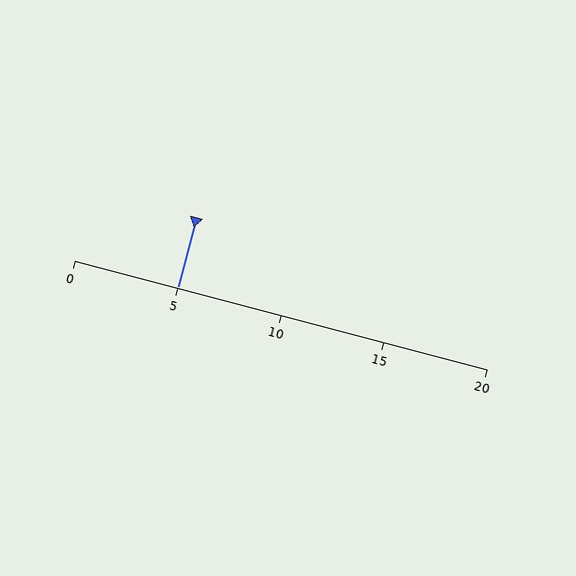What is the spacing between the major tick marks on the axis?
The major ticks are spaced 5 apart.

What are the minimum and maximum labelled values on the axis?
The axis runs from 0 to 20.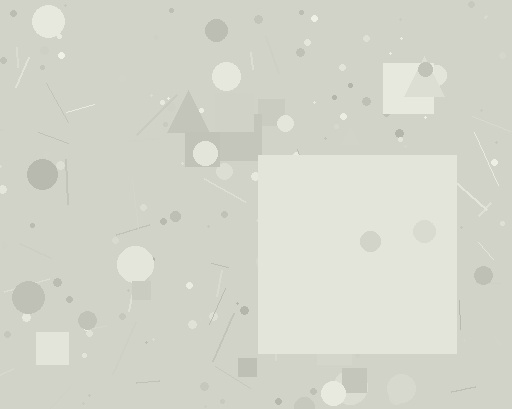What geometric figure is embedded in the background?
A square is embedded in the background.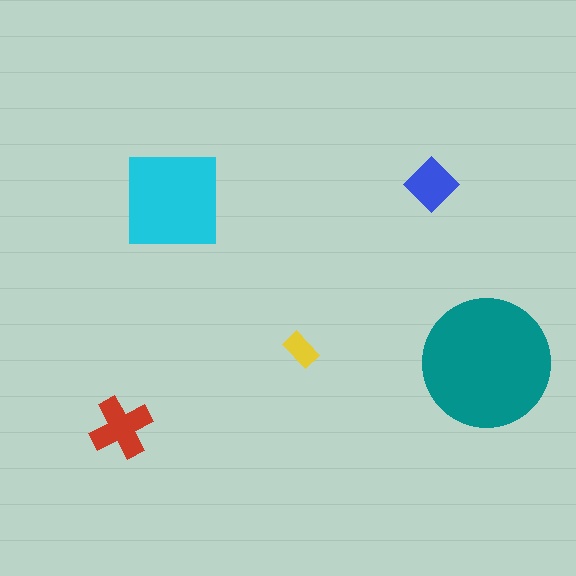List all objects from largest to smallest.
The teal circle, the cyan square, the red cross, the blue diamond, the yellow rectangle.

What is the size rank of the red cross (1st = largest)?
3rd.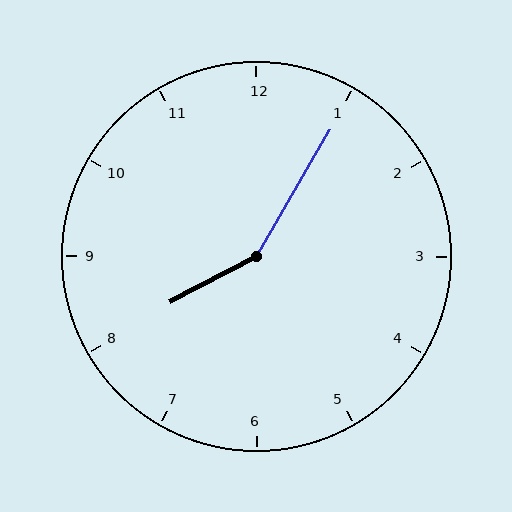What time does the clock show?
8:05.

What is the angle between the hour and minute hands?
Approximately 148 degrees.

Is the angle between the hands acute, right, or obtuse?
It is obtuse.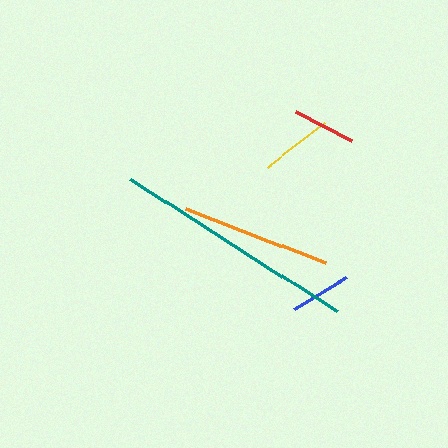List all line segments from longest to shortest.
From longest to shortest: teal, orange, yellow, red, blue.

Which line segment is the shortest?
The blue line is the shortest at approximately 62 pixels.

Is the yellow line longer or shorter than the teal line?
The teal line is longer than the yellow line.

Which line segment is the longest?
The teal line is the longest at approximately 246 pixels.